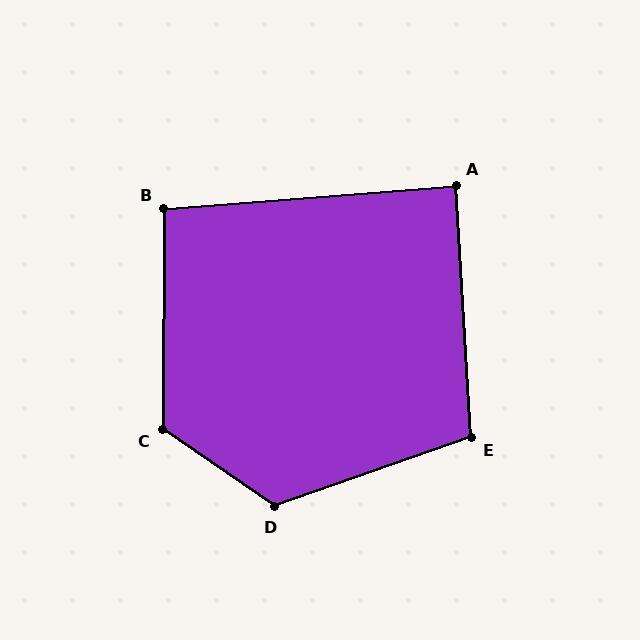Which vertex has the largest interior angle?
D, at approximately 126 degrees.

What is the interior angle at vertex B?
Approximately 95 degrees (approximately right).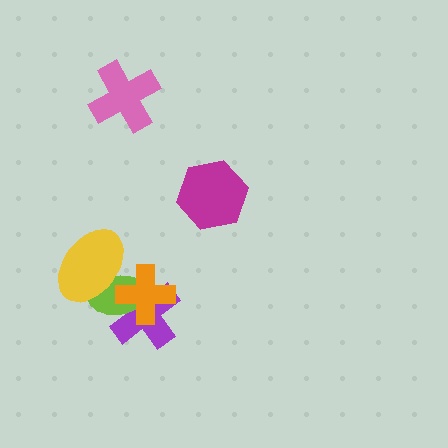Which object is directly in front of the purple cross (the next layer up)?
The lime ellipse is directly in front of the purple cross.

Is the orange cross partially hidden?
Yes, it is partially covered by another shape.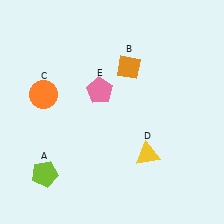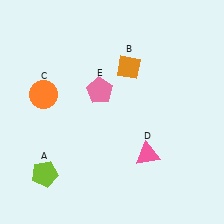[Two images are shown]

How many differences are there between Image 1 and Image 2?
There is 1 difference between the two images.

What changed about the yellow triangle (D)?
In Image 1, D is yellow. In Image 2, it changed to pink.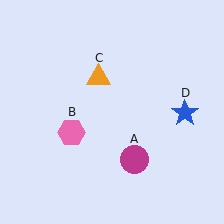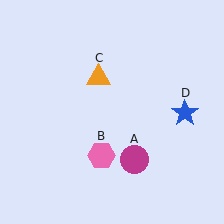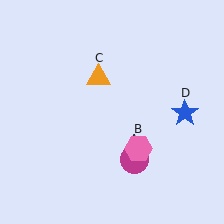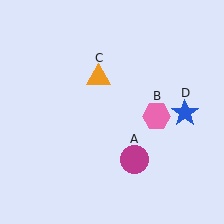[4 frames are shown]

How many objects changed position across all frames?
1 object changed position: pink hexagon (object B).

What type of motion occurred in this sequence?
The pink hexagon (object B) rotated counterclockwise around the center of the scene.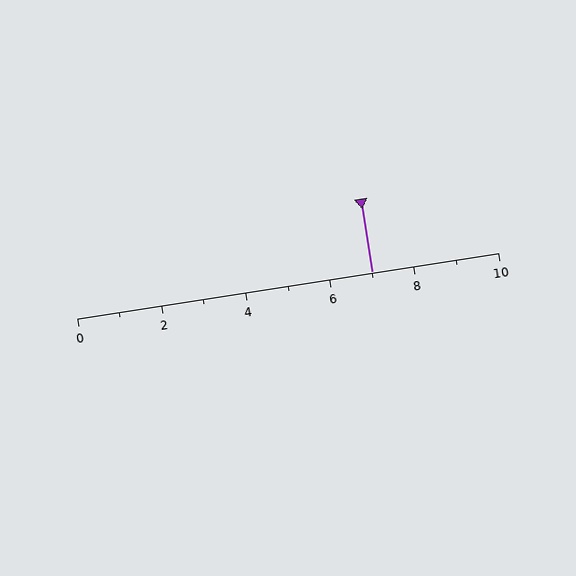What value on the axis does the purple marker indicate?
The marker indicates approximately 7.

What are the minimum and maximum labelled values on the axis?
The axis runs from 0 to 10.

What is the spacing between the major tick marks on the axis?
The major ticks are spaced 2 apart.